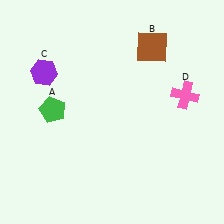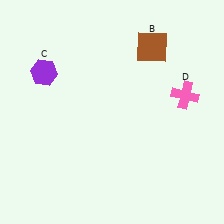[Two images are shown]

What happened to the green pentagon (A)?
The green pentagon (A) was removed in Image 2. It was in the top-left area of Image 1.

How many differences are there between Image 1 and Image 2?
There is 1 difference between the two images.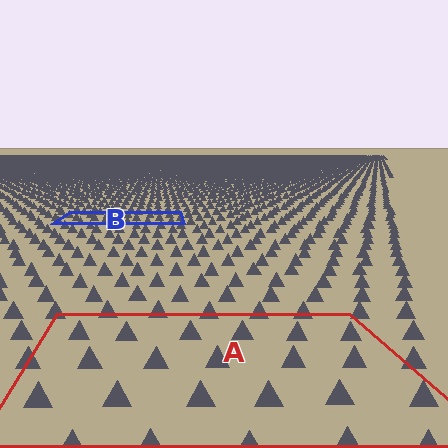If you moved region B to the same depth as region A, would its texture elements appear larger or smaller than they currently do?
They would appear larger. At a closer depth, the same texture elements are projected at a bigger on-screen size.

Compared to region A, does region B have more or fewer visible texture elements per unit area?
Region B has more texture elements per unit area — they are packed more densely because it is farther away.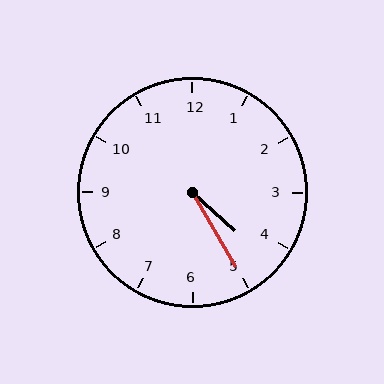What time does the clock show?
4:25.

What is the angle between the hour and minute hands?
Approximately 18 degrees.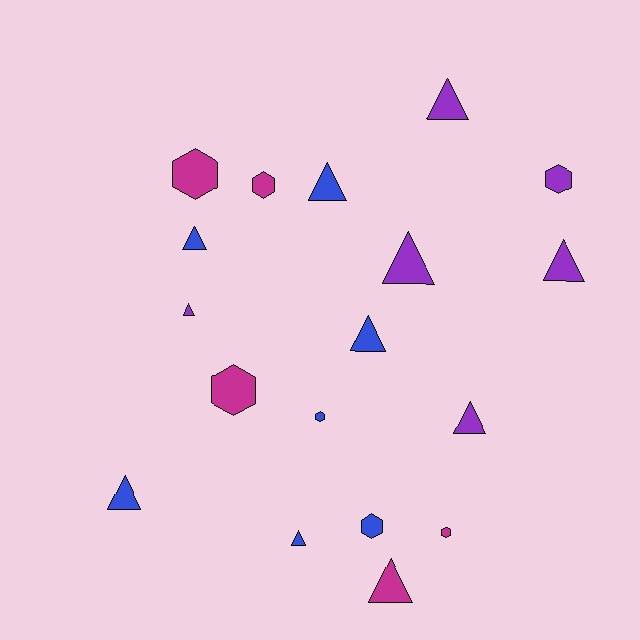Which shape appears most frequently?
Triangle, with 11 objects.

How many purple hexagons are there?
There is 1 purple hexagon.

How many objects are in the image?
There are 18 objects.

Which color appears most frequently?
Blue, with 7 objects.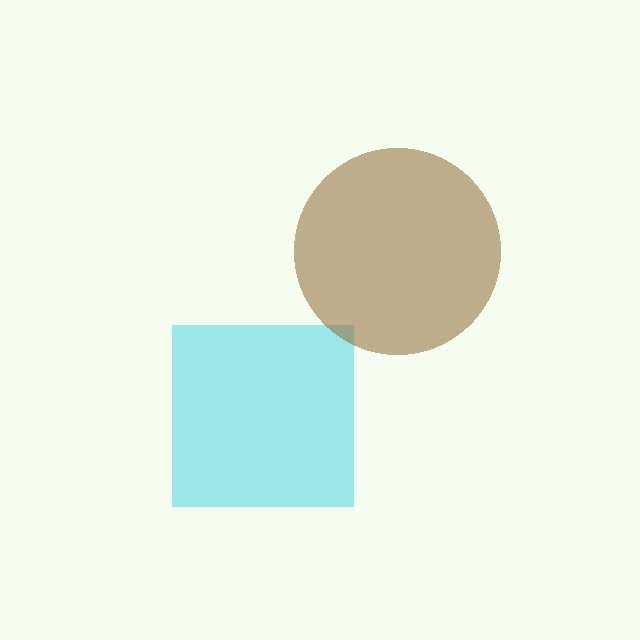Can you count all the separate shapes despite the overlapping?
Yes, there are 2 separate shapes.